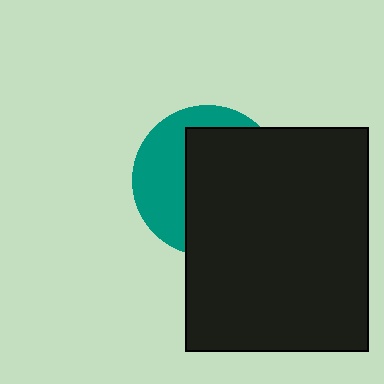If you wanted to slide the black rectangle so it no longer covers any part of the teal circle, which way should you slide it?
Slide it right — that is the most direct way to separate the two shapes.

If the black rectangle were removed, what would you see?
You would see the complete teal circle.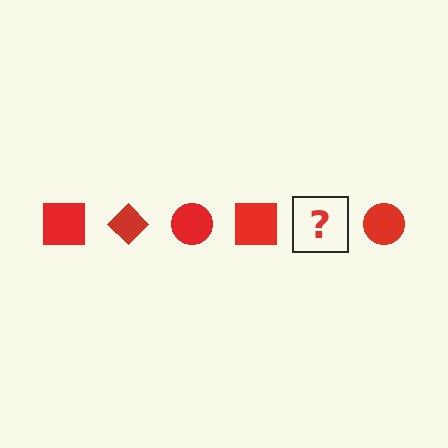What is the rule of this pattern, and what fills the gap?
The rule is that the pattern cycles through square, diamond, circle shapes in red. The gap should be filled with a red diamond.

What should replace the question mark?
The question mark should be replaced with a red diamond.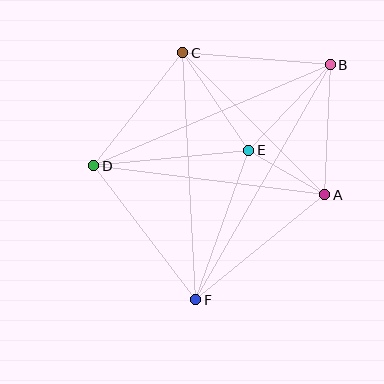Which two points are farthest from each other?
Points B and F are farthest from each other.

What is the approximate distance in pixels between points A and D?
The distance between A and D is approximately 233 pixels.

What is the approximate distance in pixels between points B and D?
The distance between B and D is approximately 257 pixels.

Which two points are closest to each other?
Points A and E are closest to each other.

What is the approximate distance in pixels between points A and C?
The distance between A and C is approximately 201 pixels.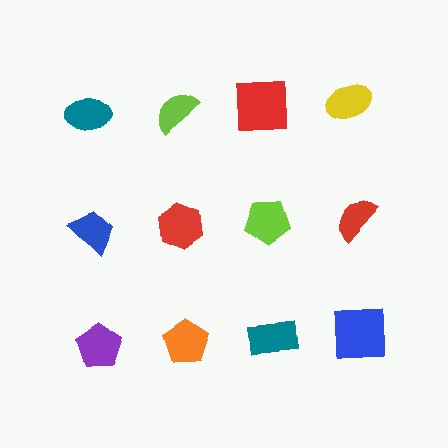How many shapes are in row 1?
4 shapes.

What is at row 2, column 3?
A lime pentagon.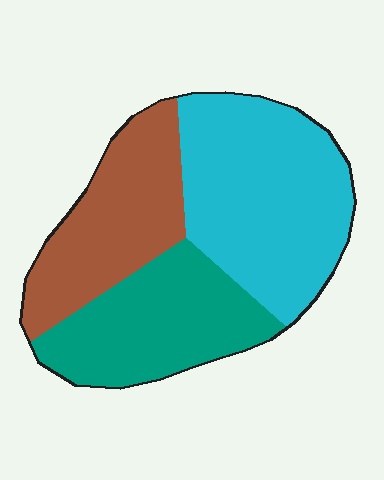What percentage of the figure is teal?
Teal covers roughly 30% of the figure.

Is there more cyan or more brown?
Cyan.